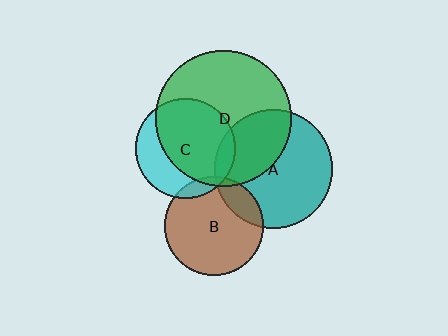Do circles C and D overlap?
Yes.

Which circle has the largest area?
Circle D (green).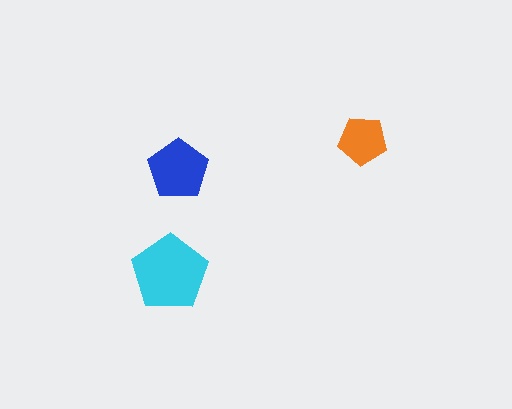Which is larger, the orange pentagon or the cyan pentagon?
The cyan one.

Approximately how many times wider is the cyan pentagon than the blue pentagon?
About 1.5 times wider.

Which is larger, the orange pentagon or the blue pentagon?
The blue one.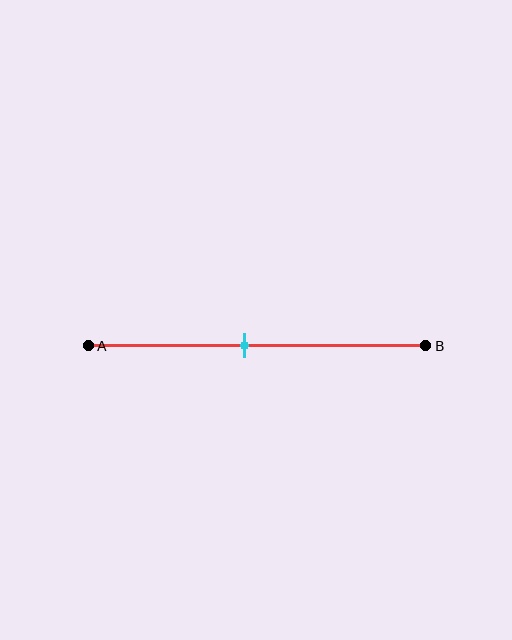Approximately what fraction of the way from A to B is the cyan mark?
The cyan mark is approximately 45% of the way from A to B.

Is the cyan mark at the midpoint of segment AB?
No, the mark is at about 45% from A, not at the 50% midpoint.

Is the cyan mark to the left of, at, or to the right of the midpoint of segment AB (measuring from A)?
The cyan mark is to the left of the midpoint of segment AB.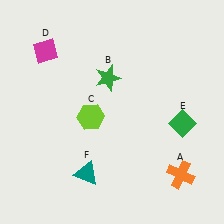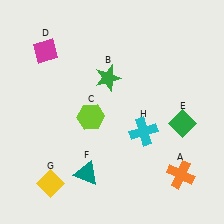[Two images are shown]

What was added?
A yellow diamond (G), a cyan cross (H) were added in Image 2.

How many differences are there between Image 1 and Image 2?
There are 2 differences between the two images.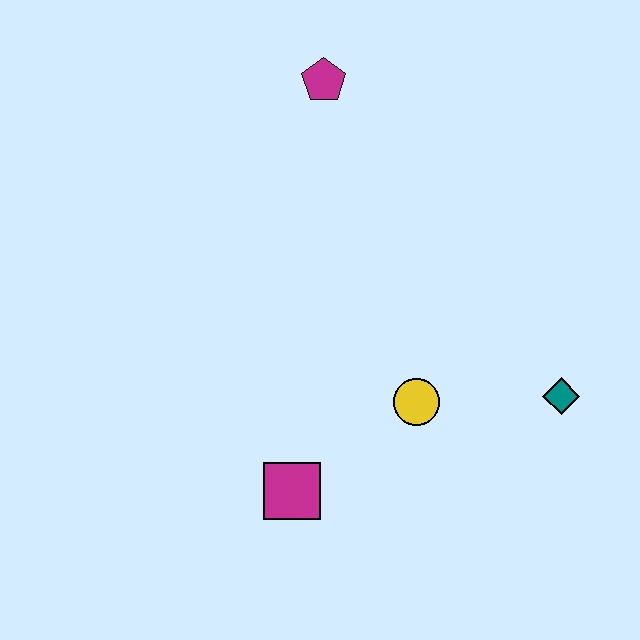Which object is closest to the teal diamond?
The yellow circle is closest to the teal diamond.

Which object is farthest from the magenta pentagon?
The magenta square is farthest from the magenta pentagon.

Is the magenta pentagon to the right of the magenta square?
Yes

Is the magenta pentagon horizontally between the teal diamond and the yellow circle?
No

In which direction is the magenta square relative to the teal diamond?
The magenta square is to the left of the teal diamond.